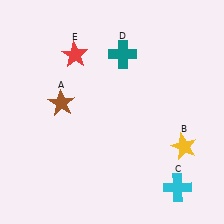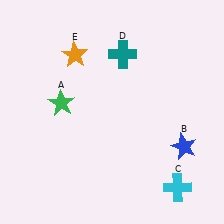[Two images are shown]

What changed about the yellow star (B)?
In Image 1, B is yellow. In Image 2, it changed to blue.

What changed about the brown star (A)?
In Image 1, A is brown. In Image 2, it changed to green.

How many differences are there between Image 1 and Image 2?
There are 3 differences between the two images.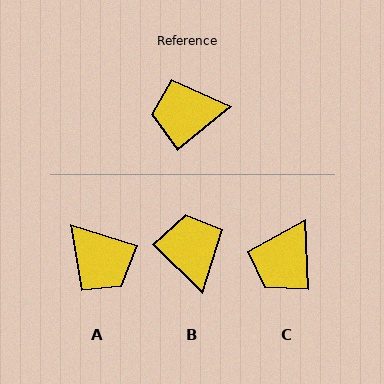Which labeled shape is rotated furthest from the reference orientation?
A, about 124 degrees away.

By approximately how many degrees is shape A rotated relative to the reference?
Approximately 124 degrees counter-clockwise.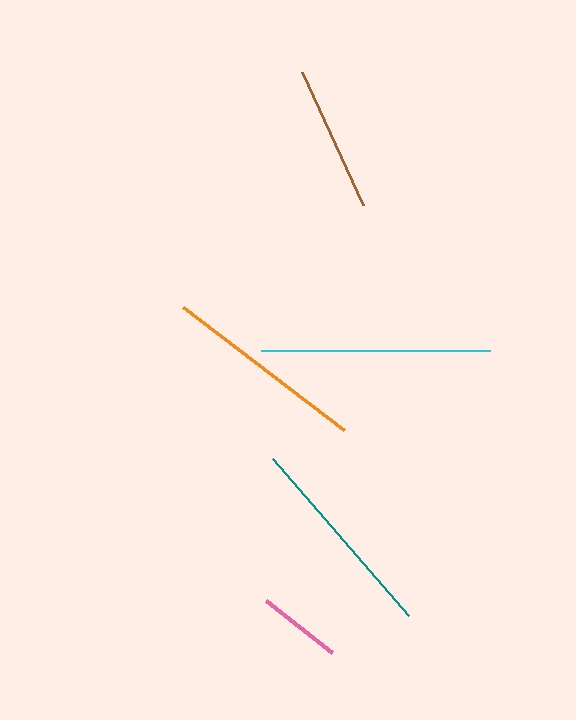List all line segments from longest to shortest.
From longest to shortest: cyan, teal, orange, brown, pink.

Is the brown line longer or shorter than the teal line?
The teal line is longer than the brown line.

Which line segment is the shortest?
The pink line is the shortest at approximately 84 pixels.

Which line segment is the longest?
The cyan line is the longest at approximately 230 pixels.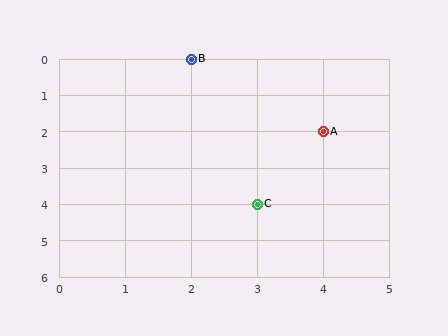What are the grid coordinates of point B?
Point B is at grid coordinates (2, 0).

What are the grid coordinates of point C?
Point C is at grid coordinates (3, 4).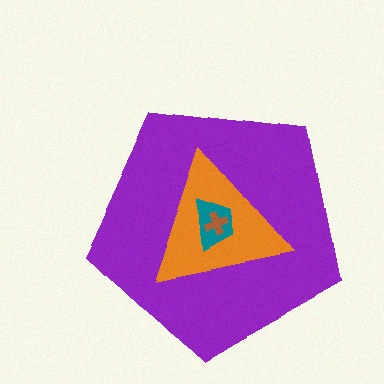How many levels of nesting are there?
4.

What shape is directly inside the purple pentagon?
The orange triangle.